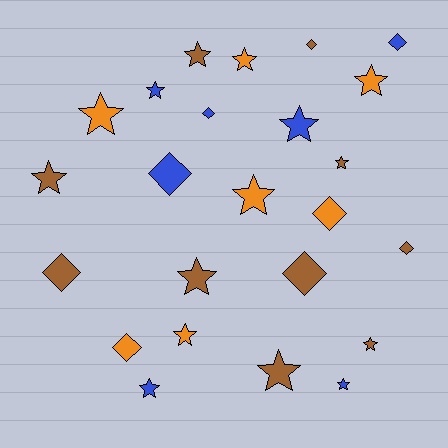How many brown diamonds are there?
There are 4 brown diamonds.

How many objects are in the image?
There are 24 objects.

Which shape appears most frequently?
Star, with 15 objects.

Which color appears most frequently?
Brown, with 10 objects.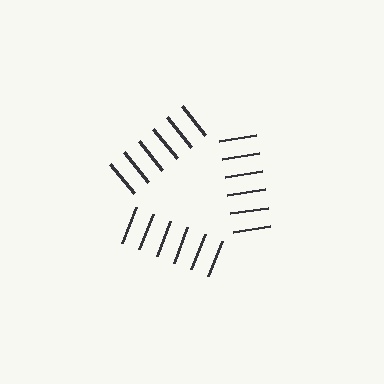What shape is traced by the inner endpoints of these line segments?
An illusory triangle — the line segments terminate on its edges but no continuous stroke is drawn.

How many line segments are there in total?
18 — 6 along each of the 3 edges.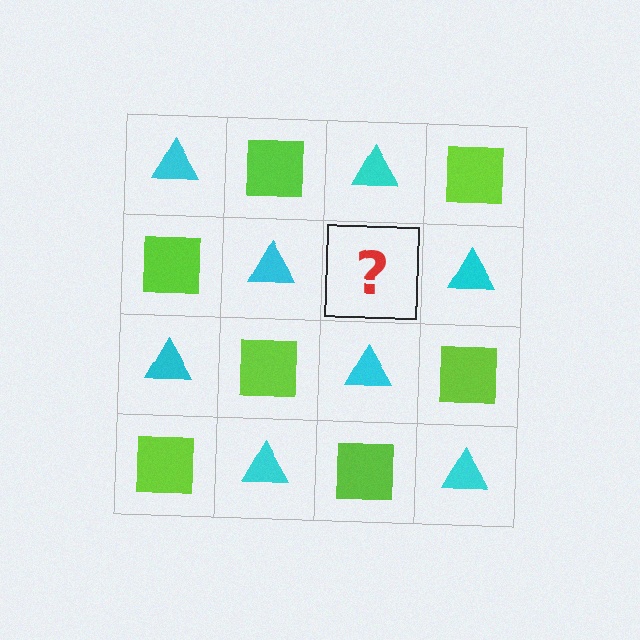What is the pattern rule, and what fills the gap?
The rule is that it alternates cyan triangle and lime square in a checkerboard pattern. The gap should be filled with a lime square.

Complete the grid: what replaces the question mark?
The question mark should be replaced with a lime square.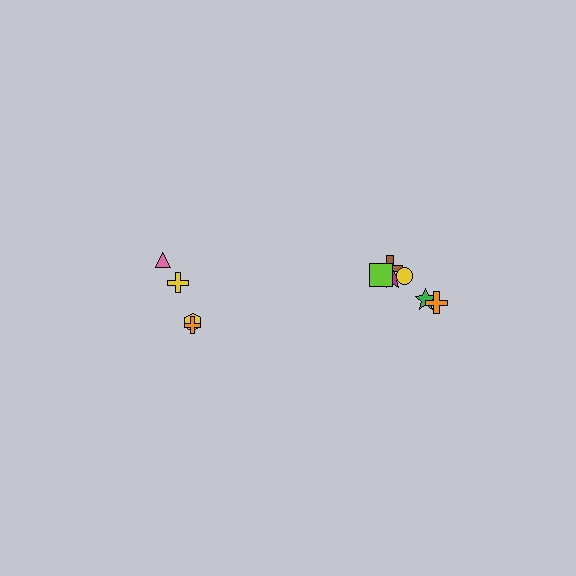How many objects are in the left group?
There are 4 objects.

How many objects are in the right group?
There are 6 objects.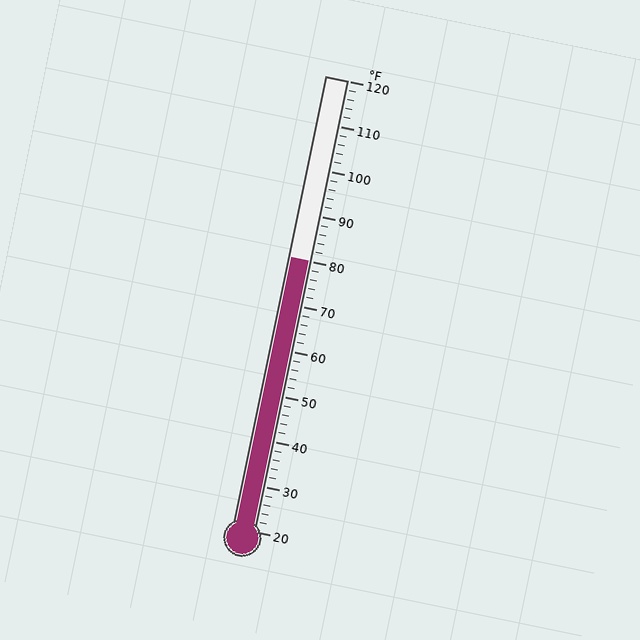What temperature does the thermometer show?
The thermometer shows approximately 80°F.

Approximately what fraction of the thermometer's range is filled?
The thermometer is filled to approximately 60% of its range.